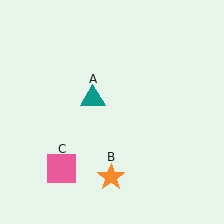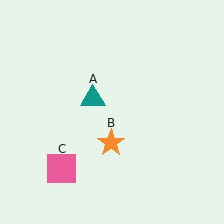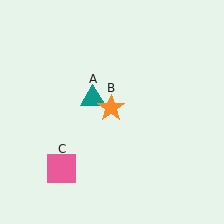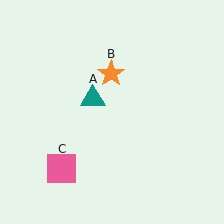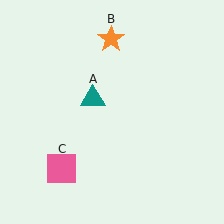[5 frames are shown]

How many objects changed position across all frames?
1 object changed position: orange star (object B).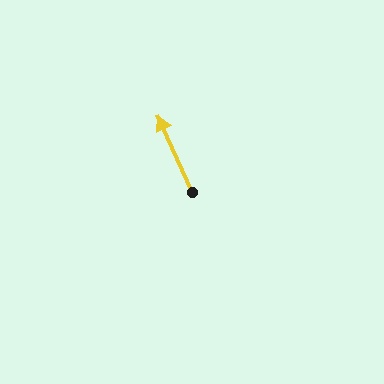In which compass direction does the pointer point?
Northwest.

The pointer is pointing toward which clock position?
Roughly 11 o'clock.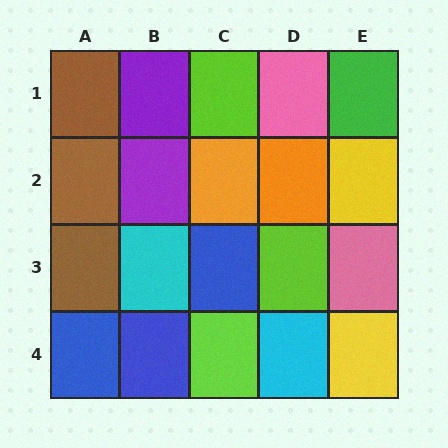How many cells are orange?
2 cells are orange.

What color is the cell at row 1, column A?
Brown.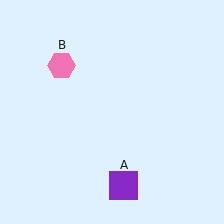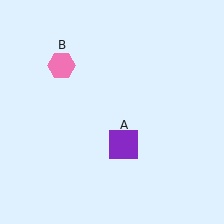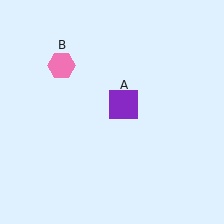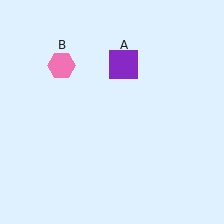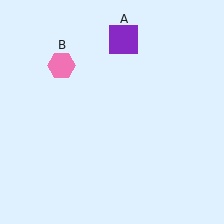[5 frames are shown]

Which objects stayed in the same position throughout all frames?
Pink hexagon (object B) remained stationary.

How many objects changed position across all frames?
1 object changed position: purple square (object A).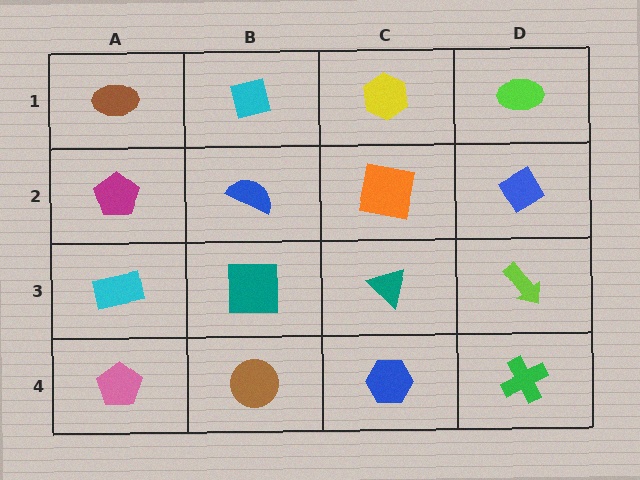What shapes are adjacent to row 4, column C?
A teal triangle (row 3, column C), a brown circle (row 4, column B), a green cross (row 4, column D).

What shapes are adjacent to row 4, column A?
A cyan rectangle (row 3, column A), a brown circle (row 4, column B).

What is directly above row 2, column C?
A yellow hexagon.